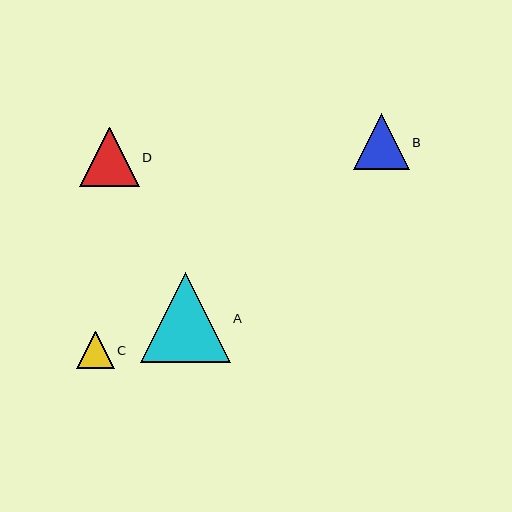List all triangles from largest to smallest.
From largest to smallest: A, D, B, C.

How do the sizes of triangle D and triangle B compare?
Triangle D and triangle B are approximately the same size.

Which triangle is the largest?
Triangle A is the largest with a size of approximately 90 pixels.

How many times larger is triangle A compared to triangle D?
Triangle A is approximately 1.5 times the size of triangle D.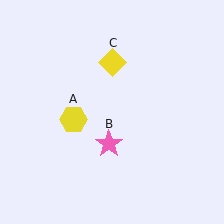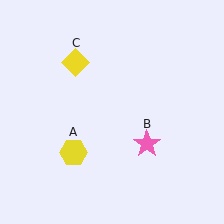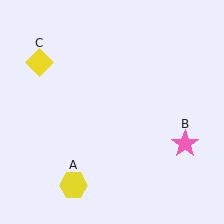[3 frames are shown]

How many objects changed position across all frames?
3 objects changed position: yellow hexagon (object A), pink star (object B), yellow diamond (object C).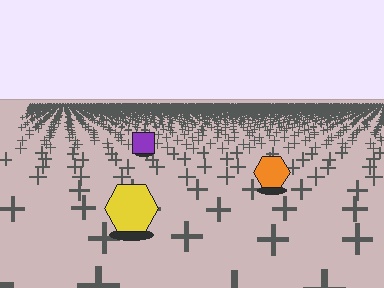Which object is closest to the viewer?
The yellow hexagon is closest. The texture marks near it are larger and more spread out.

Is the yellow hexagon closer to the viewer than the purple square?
Yes. The yellow hexagon is closer — you can tell from the texture gradient: the ground texture is coarser near it.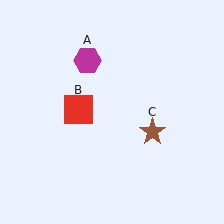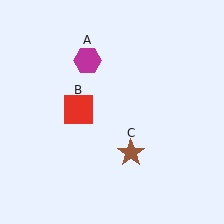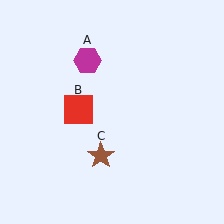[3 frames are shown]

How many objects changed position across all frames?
1 object changed position: brown star (object C).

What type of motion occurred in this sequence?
The brown star (object C) rotated clockwise around the center of the scene.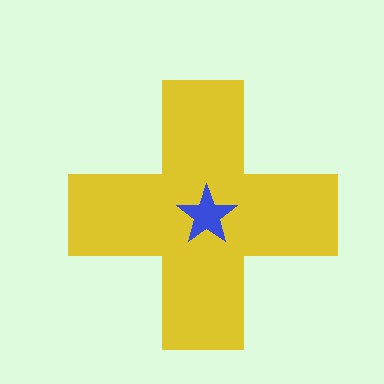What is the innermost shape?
The blue star.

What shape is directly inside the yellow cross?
The blue star.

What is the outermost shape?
The yellow cross.